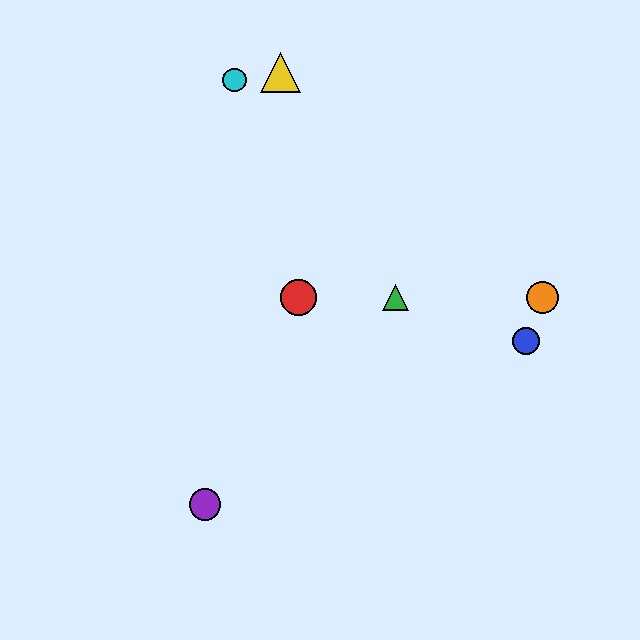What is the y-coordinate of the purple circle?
The purple circle is at y≈505.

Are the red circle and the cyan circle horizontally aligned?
No, the red circle is at y≈298 and the cyan circle is at y≈80.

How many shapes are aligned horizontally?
3 shapes (the red circle, the green triangle, the orange circle) are aligned horizontally.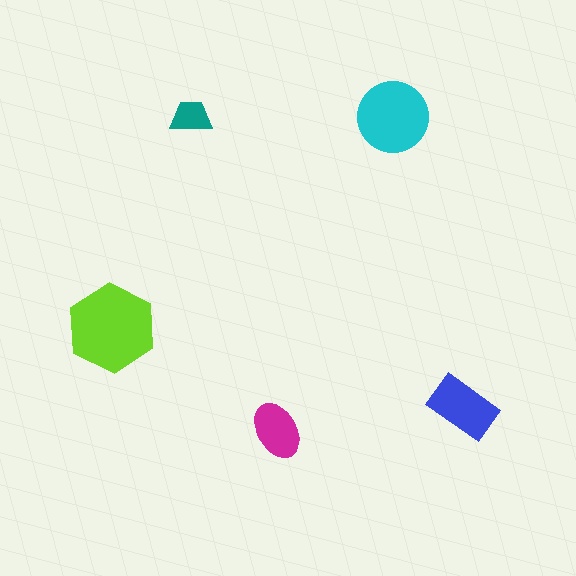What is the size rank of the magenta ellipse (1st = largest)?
4th.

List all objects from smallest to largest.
The teal trapezoid, the magenta ellipse, the blue rectangle, the cyan circle, the lime hexagon.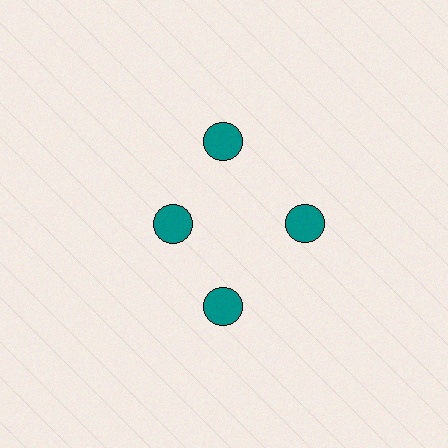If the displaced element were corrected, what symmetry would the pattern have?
It would have 4-fold rotational symmetry — the pattern would map onto itself every 90 degrees.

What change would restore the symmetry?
The symmetry would be restored by moving it outward, back onto the ring so that all 4 circles sit at equal angles and equal distance from the center.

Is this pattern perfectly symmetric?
No. The 4 teal circles are arranged in a ring, but one element near the 9 o'clock position is pulled inward toward the center, breaking the 4-fold rotational symmetry.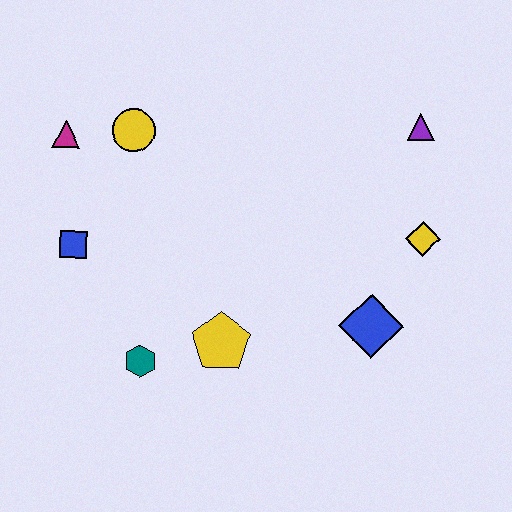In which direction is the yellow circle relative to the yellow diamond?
The yellow circle is to the left of the yellow diamond.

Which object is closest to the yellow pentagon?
The teal hexagon is closest to the yellow pentagon.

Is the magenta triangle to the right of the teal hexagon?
No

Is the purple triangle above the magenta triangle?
Yes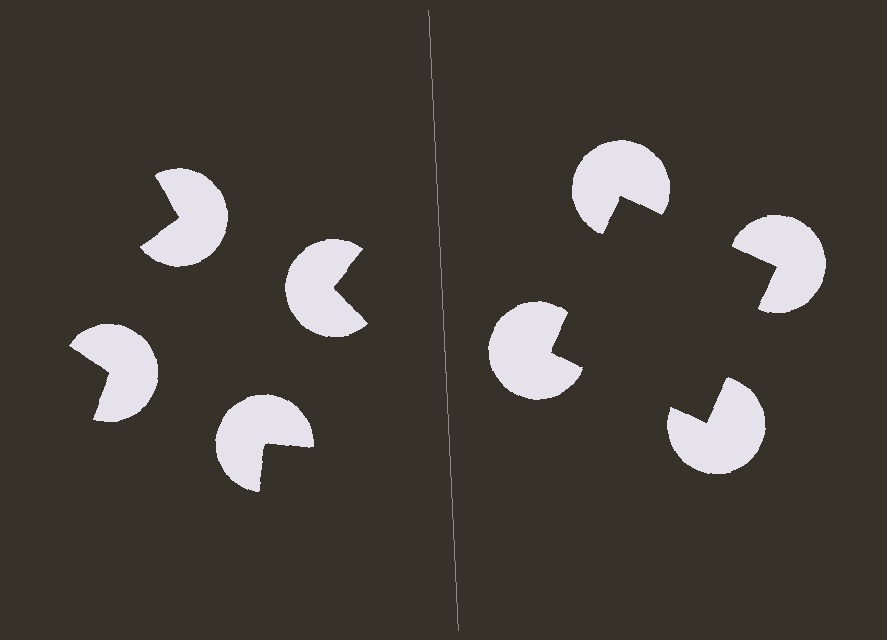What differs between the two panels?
The pac-man discs are positioned identically on both sides; only the wedge orientations differ. On the right they align to a square; on the left they are misaligned.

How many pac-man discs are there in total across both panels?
8 — 4 on each side.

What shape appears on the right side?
An illusory square.